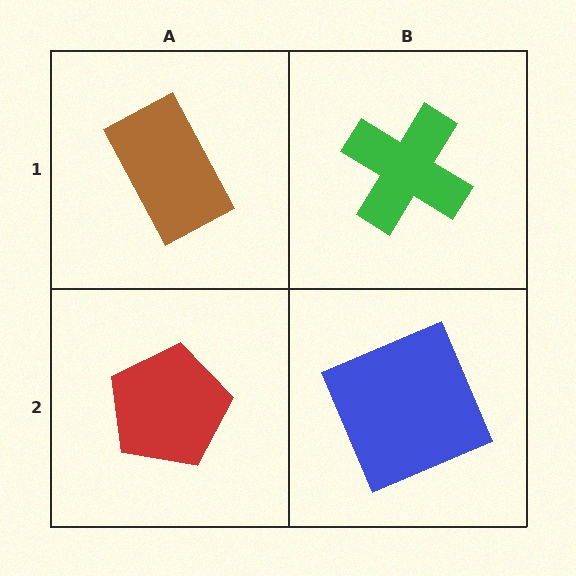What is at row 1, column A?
A brown rectangle.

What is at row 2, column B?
A blue square.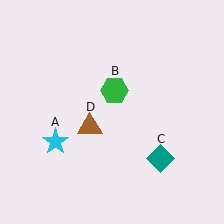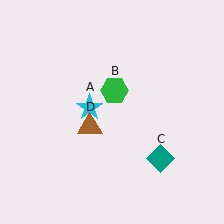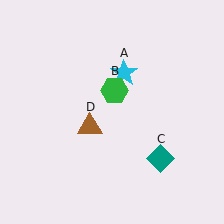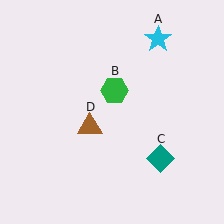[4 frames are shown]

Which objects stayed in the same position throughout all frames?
Green hexagon (object B) and teal diamond (object C) and brown triangle (object D) remained stationary.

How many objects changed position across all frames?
1 object changed position: cyan star (object A).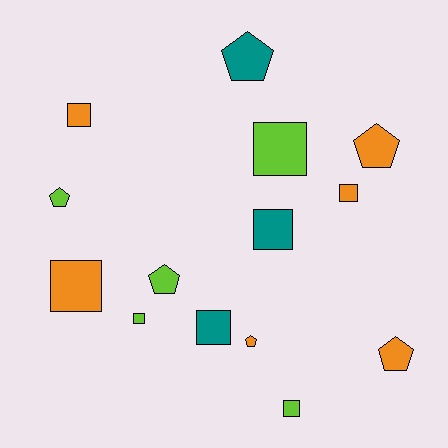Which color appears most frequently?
Orange, with 6 objects.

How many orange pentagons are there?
There are 3 orange pentagons.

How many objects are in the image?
There are 14 objects.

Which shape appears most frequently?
Square, with 8 objects.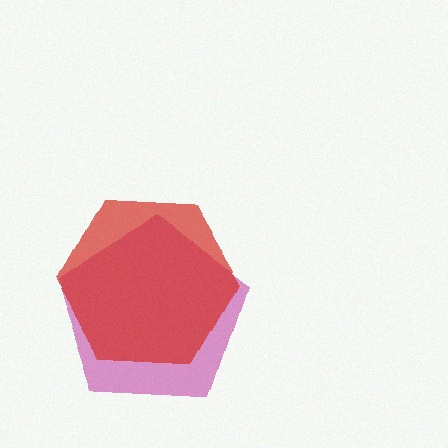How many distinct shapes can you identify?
There are 2 distinct shapes: a magenta pentagon, a red hexagon.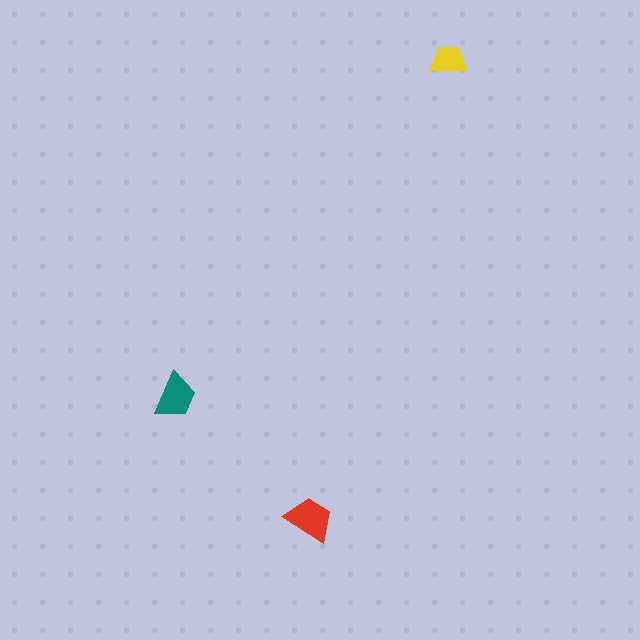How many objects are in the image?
There are 3 objects in the image.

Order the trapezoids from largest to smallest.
the red one, the teal one, the yellow one.